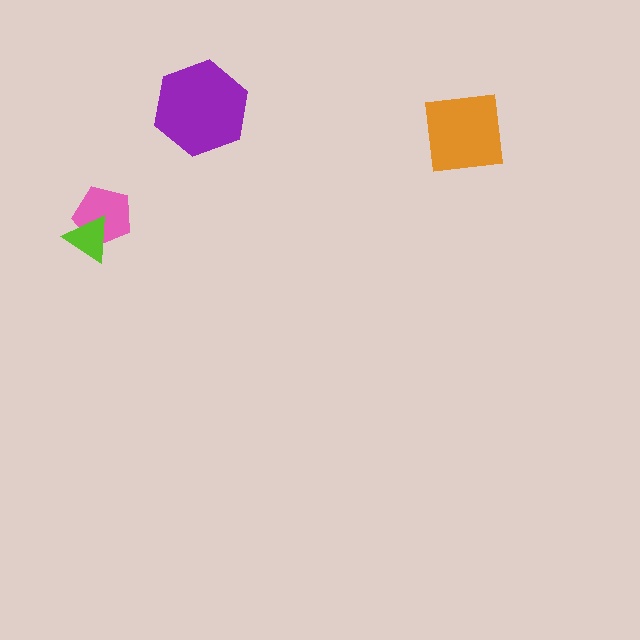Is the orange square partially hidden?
No, no other shape covers it.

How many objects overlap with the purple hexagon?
0 objects overlap with the purple hexagon.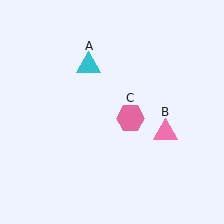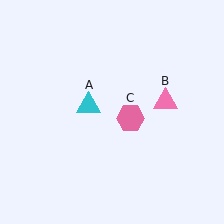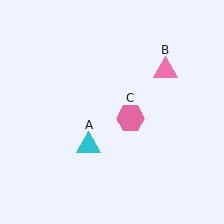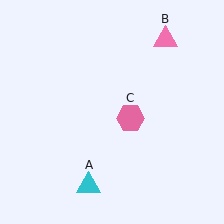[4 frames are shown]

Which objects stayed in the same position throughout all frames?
Pink hexagon (object C) remained stationary.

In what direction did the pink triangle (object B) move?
The pink triangle (object B) moved up.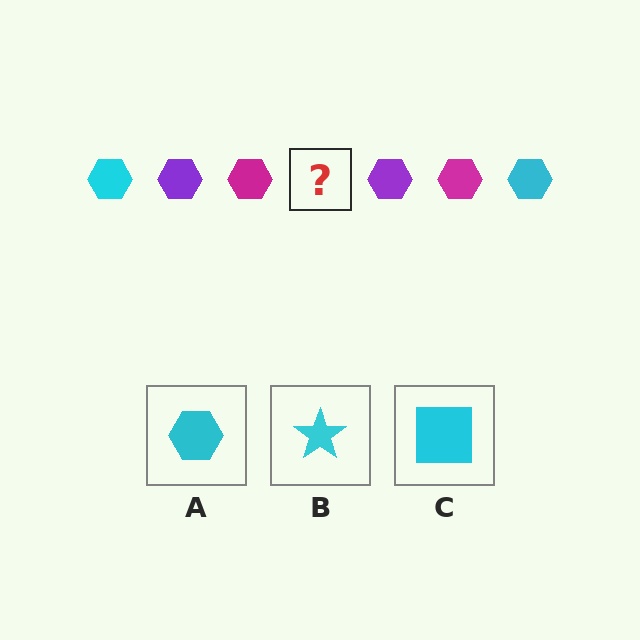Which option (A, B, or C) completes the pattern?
A.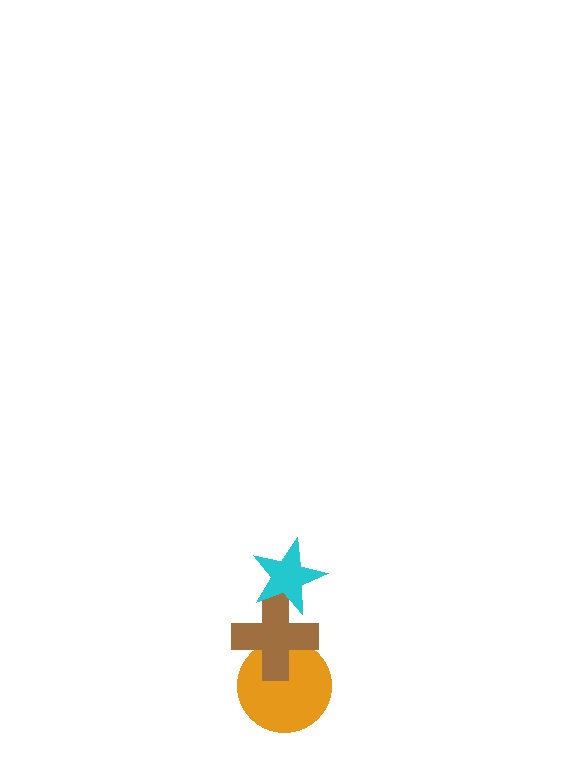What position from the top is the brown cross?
The brown cross is 2nd from the top.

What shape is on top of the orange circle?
The brown cross is on top of the orange circle.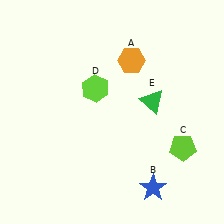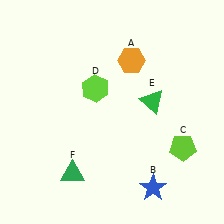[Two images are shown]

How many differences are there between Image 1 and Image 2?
There is 1 difference between the two images.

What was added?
A green triangle (F) was added in Image 2.